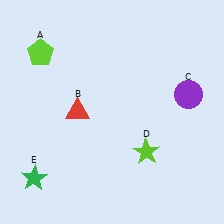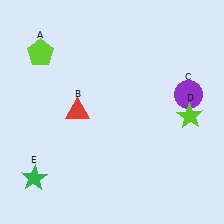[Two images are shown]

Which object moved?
The lime star (D) moved right.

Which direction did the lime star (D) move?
The lime star (D) moved right.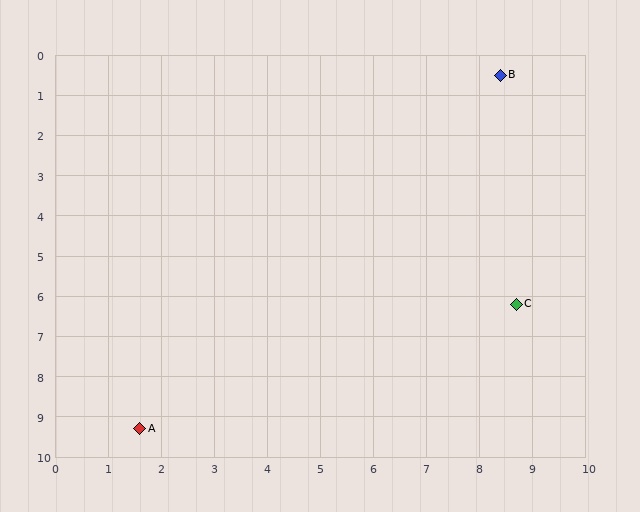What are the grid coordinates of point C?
Point C is at approximately (8.7, 6.2).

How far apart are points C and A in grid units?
Points C and A are about 7.7 grid units apart.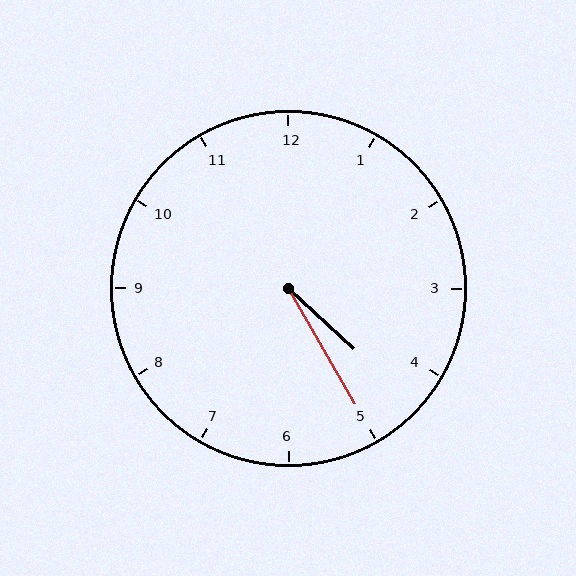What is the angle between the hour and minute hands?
Approximately 18 degrees.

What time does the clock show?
4:25.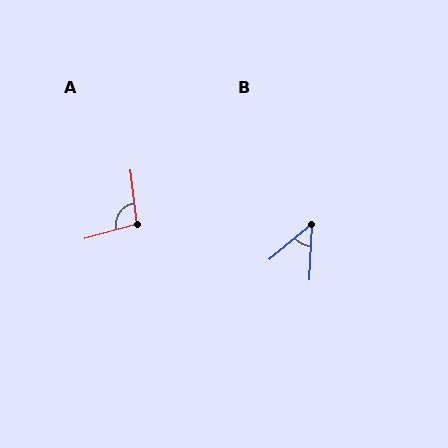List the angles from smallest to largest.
B (48°), A (99°).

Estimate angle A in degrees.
Approximately 99 degrees.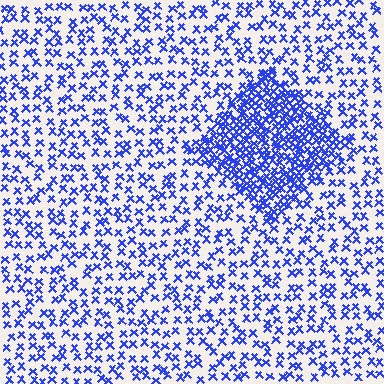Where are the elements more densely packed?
The elements are more densely packed inside the diamond boundary.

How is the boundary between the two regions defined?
The boundary is defined by a change in element density (approximately 2.6x ratio). All elements are the same color, size, and shape.